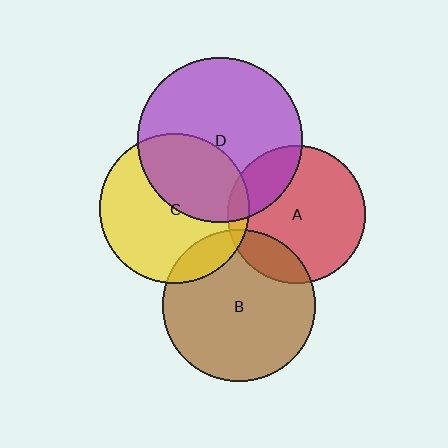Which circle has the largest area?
Circle D (purple).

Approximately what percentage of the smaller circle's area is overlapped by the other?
Approximately 15%.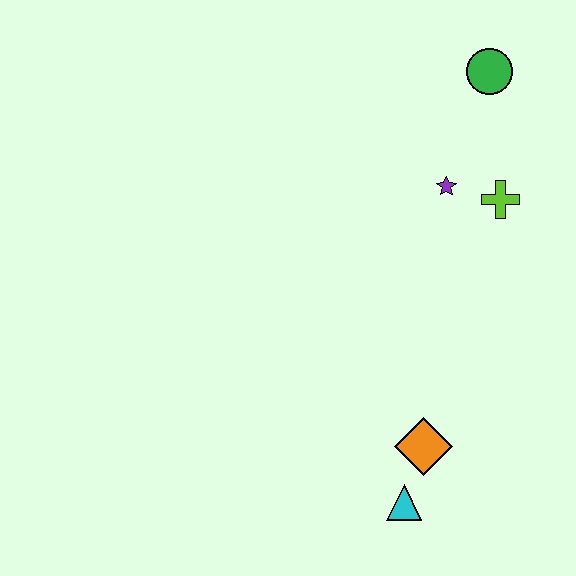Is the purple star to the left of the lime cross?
Yes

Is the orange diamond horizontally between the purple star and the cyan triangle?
Yes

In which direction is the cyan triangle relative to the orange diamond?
The cyan triangle is below the orange diamond.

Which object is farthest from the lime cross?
The cyan triangle is farthest from the lime cross.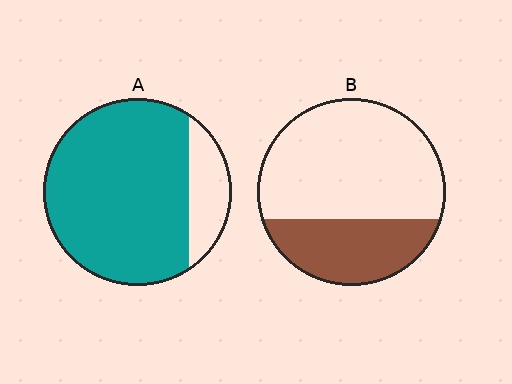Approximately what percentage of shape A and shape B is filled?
A is approximately 85% and B is approximately 30%.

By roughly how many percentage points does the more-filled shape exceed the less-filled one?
By roughly 50 percentage points (A over B).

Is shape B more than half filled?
No.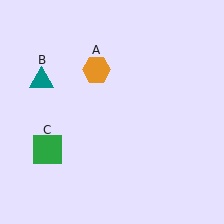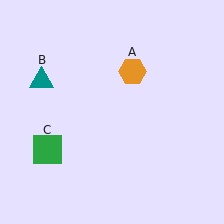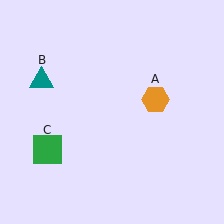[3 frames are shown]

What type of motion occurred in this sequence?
The orange hexagon (object A) rotated clockwise around the center of the scene.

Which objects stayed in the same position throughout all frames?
Teal triangle (object B) and green square (object C) remained stationary.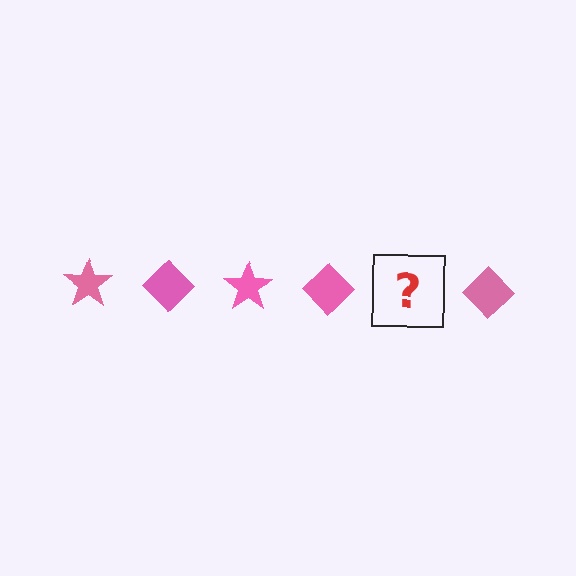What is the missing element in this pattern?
The missing element is a pink star.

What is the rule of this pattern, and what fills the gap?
The rule is that the pattern cycles through star, diamond shapes in pink. The gap should be filled with a pink star.